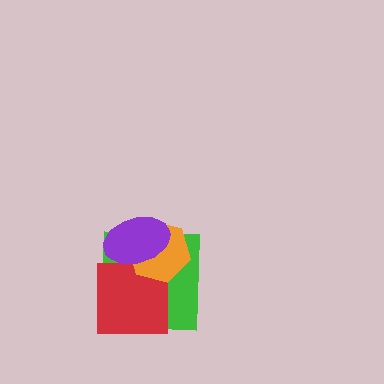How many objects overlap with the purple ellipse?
3 objects overlap with the purple ellipse.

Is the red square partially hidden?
Yes, it is partially covered by another shape.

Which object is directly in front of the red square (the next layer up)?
The orange hexagon is directly in front of the red square.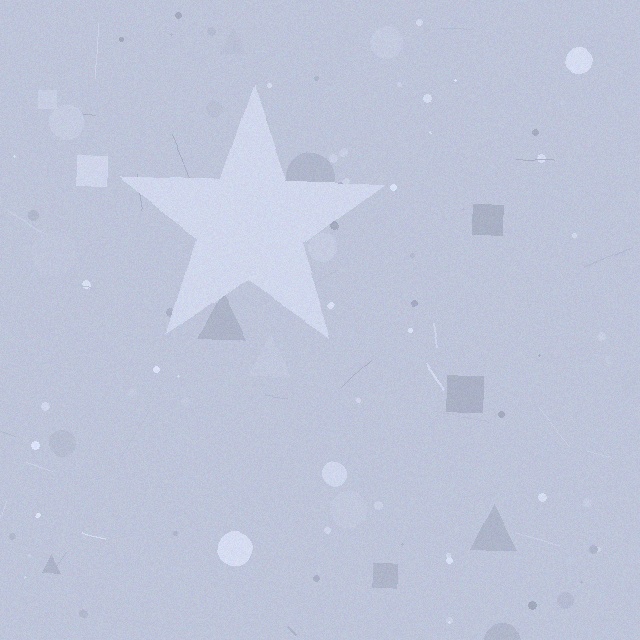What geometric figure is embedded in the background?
A star is embedded in the background.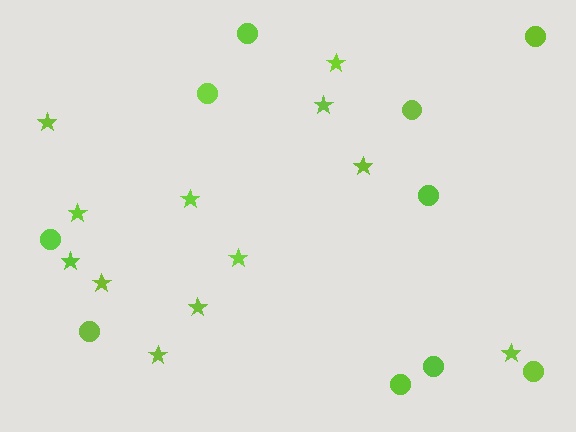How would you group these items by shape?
There are 2 groups: one group of circles (10) and one group of stars (12).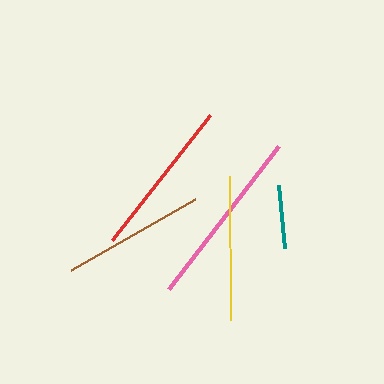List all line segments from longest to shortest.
From longest to shortest: pink, red, yellow, brown, teal.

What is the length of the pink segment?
The pink segment is approximately 181 pixels long.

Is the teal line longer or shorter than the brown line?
The brown line is longer than the teal line.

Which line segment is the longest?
The pink line is the longest at approximately 181 pixels.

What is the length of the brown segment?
The brown segment is approximately 143 pixels long.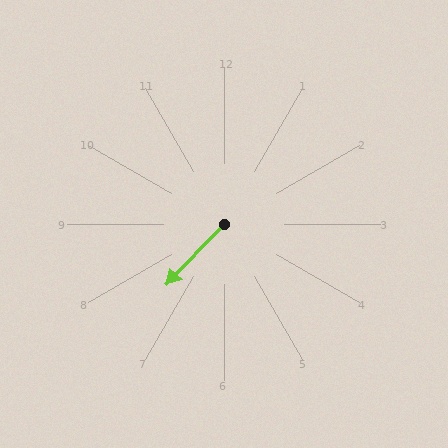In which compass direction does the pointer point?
Southwest.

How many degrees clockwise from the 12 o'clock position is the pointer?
Approximately 224 degrees.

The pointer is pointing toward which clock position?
Roughly 7 o'clock.